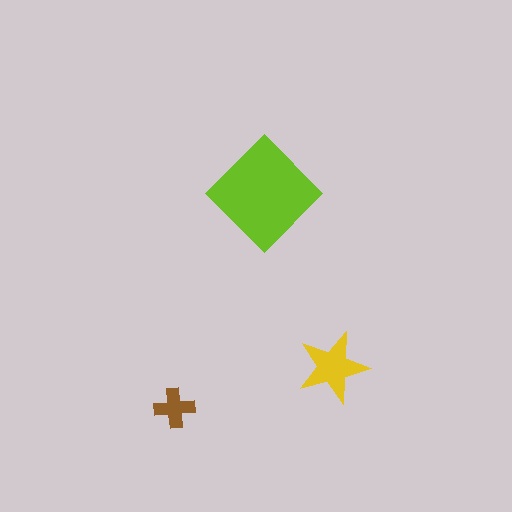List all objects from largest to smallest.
The lime diamond, the yellow star, the brown cross.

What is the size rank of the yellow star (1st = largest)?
2nd.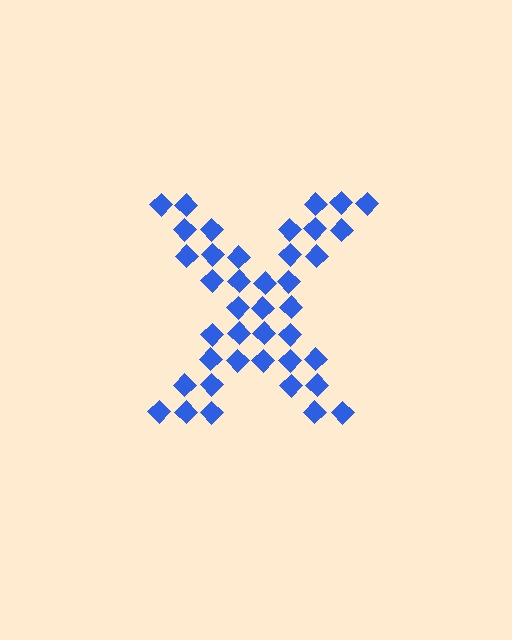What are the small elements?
The small elements are diamonds.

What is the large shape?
The large shape is the letter X.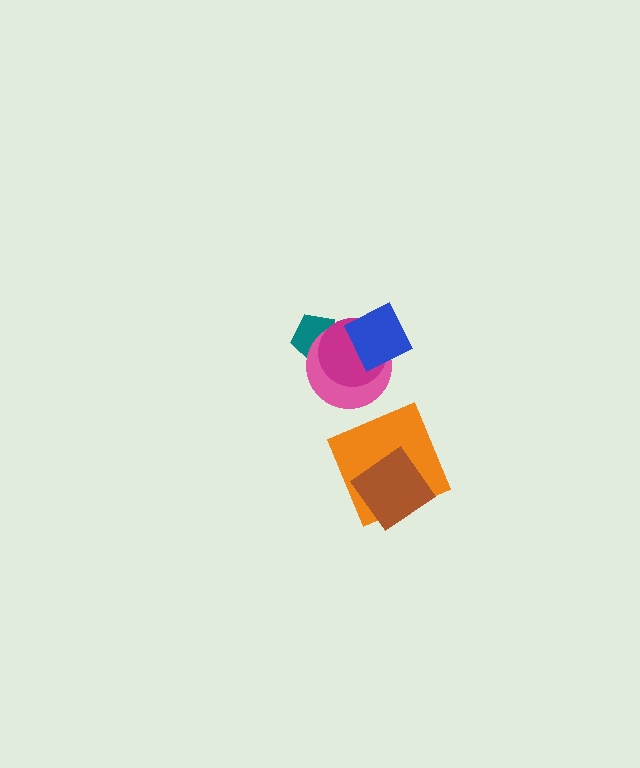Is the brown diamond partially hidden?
No, no other shape covers it.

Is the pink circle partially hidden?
Yes, it is partially covered by another shape.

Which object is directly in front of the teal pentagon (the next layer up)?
The pink circle is directly in front of the teal pentagon.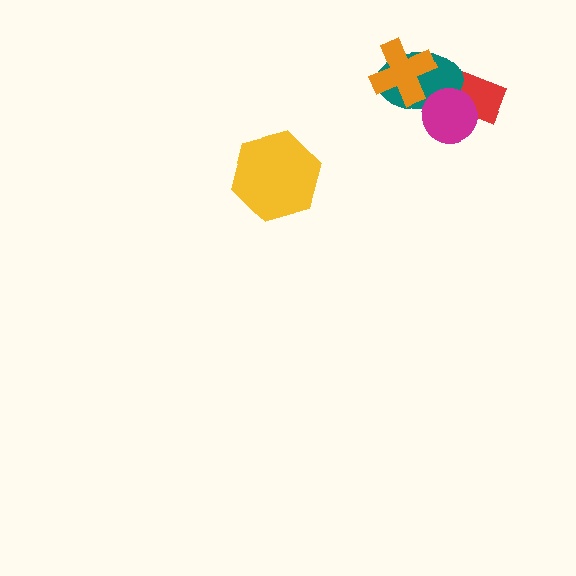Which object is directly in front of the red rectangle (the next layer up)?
The teal ellipse is directly in front of the red rectangle.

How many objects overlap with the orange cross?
1 object overlaps with the orange cross.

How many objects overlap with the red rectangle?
2 objects overlap with the red rectangle.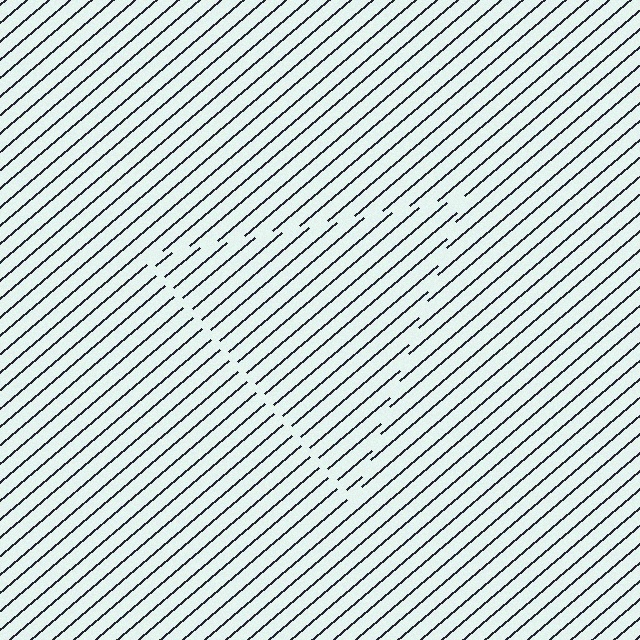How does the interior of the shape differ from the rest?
The interior of the shape contains the same grating, shifted by half a period — the contour is defined by the phase discontinuity where line-ends from the inner and outer gratings abut.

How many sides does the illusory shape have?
3 sides — the line-ends trace a triangle.